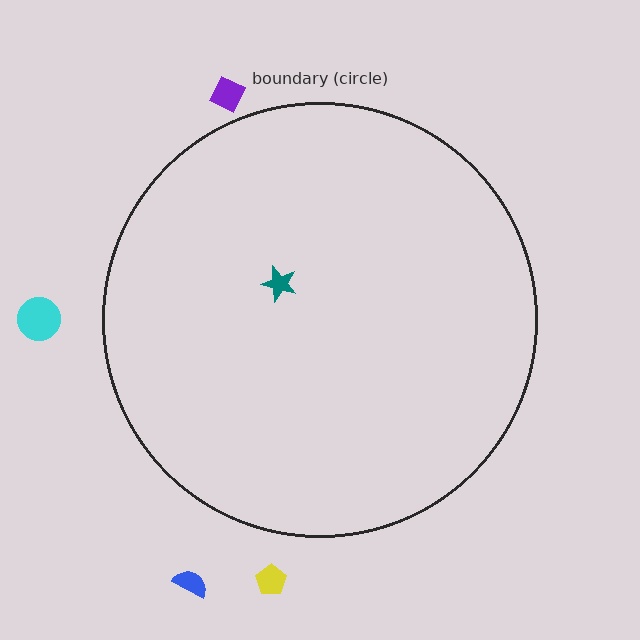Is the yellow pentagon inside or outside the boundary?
Outside.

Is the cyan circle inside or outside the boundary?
Outside.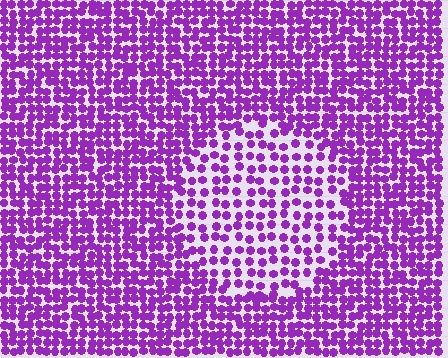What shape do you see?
I see a circle.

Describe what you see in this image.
The image contains small purple elements arranged at two different densities. A circle-shaped region is visible where the elements are less densely packed than the surrounding area.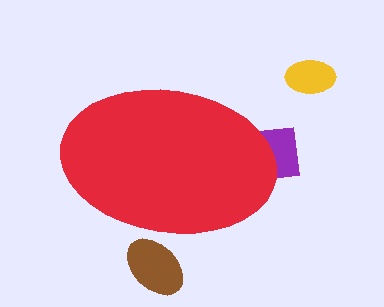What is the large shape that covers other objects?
A red ellipse.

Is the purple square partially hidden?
Yes, the purple square is partially hidden behind the red ellipse.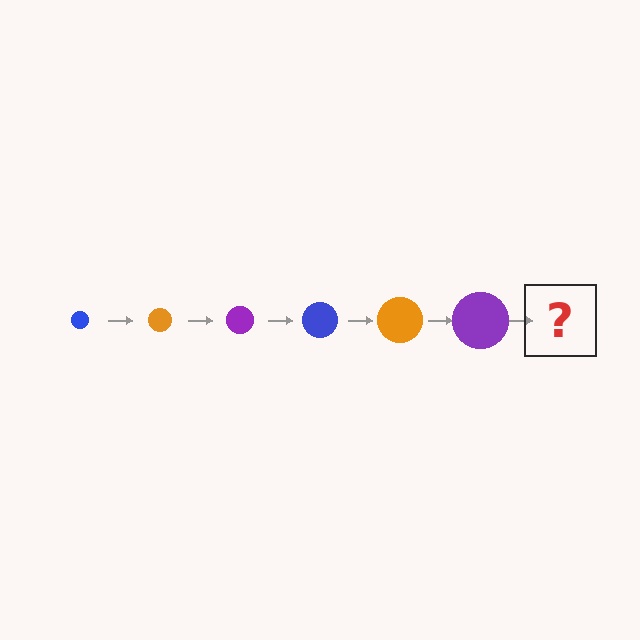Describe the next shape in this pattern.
It should be a blue circle, larger than the previous one.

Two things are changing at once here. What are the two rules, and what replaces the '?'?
The two rules are that the circle grows larger each step and the color cycles through blue, orange, and purple. The '?' should be a blue circle, larger than the previous one.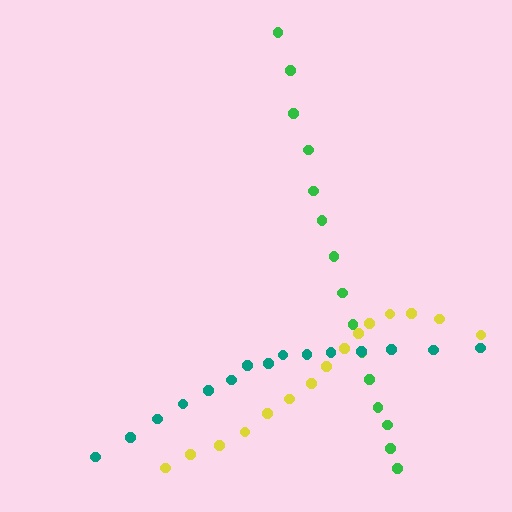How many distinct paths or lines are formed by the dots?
There are 3 distinct paths.